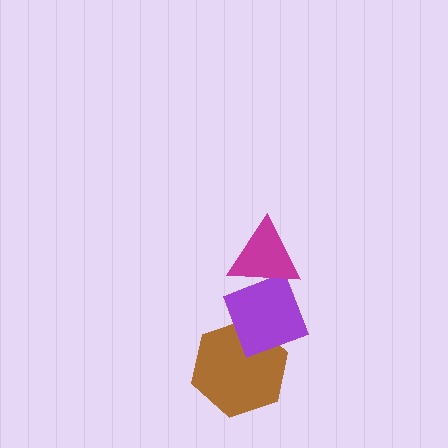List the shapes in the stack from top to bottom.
From top to bottom: the magenta triangle, the purple diamond, the brown hexagon.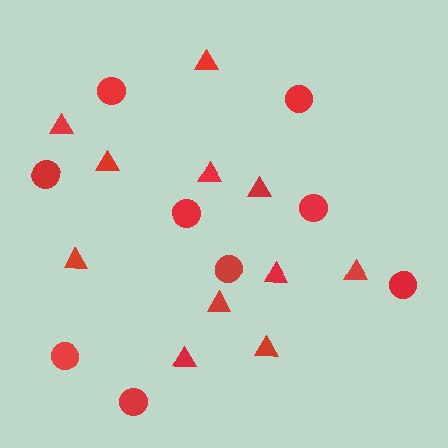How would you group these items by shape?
There are 2 groups: one group of circles (9) and one group of triangles (11).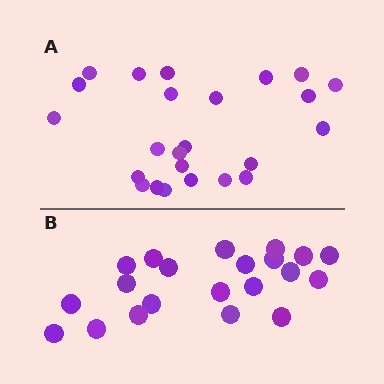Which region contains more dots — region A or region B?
Region A (the top region) has more dots.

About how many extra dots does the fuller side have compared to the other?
Region A has just a few more — roughly 2 or 3 more dots than region B.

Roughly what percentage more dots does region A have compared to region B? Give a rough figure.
About 15% more.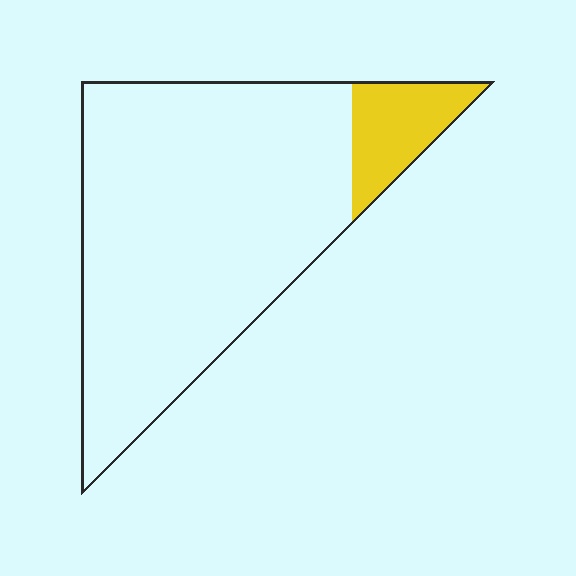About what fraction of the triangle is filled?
About one eighth (1/8).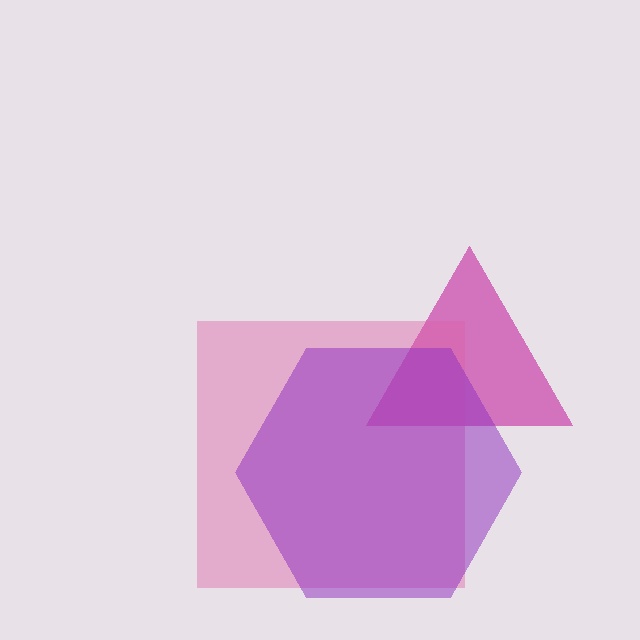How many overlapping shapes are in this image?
There are 3 overlapping shapes in the image.